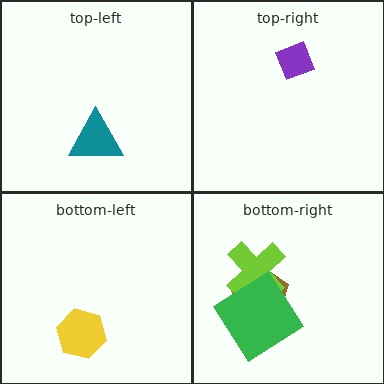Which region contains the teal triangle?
The top-left region.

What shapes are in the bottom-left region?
The yellow hexagon.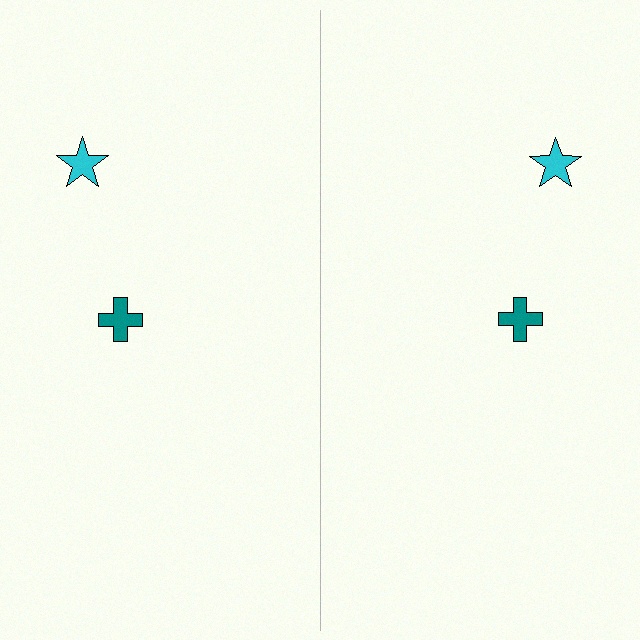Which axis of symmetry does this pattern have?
The pattern has a vertical axis of symmetry running through the center of the image.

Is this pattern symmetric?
Yes, this pattern has bilateral (reflection) symmetry.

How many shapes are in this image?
There are 4 shapes in this image.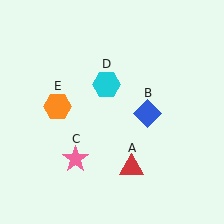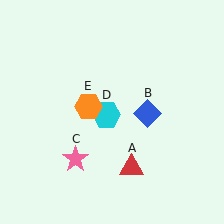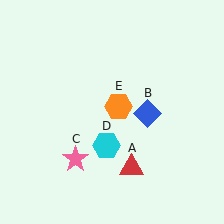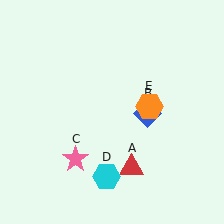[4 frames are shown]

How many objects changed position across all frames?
2 objects changed position: cyan hexagon (object D), orange hexagon (object E).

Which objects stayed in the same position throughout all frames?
Red triangle (object A) and blue diamond (object B) and pink star (object C) remained stationary.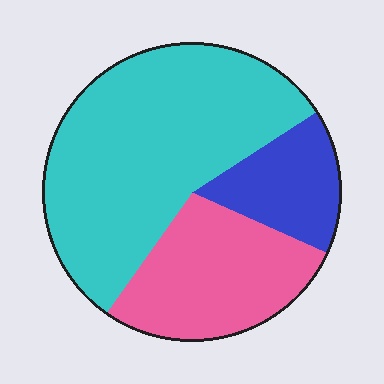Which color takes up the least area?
Blue, at roughly 15%.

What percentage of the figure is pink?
Pink takes up between a quarter and a half of the figure.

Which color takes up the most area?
Cyan, at roughly 55%.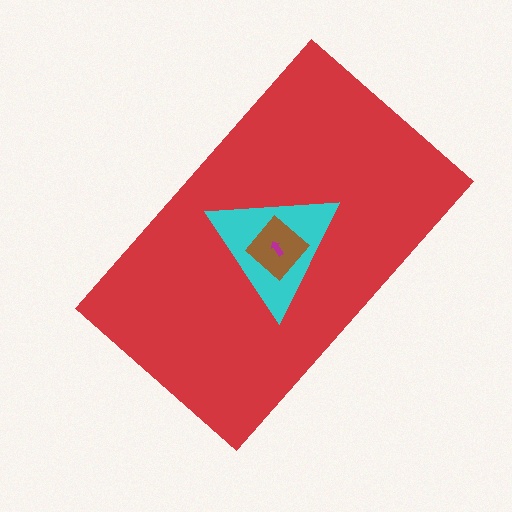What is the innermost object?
The magenta arrow.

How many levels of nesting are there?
4.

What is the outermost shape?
The red rectangle.